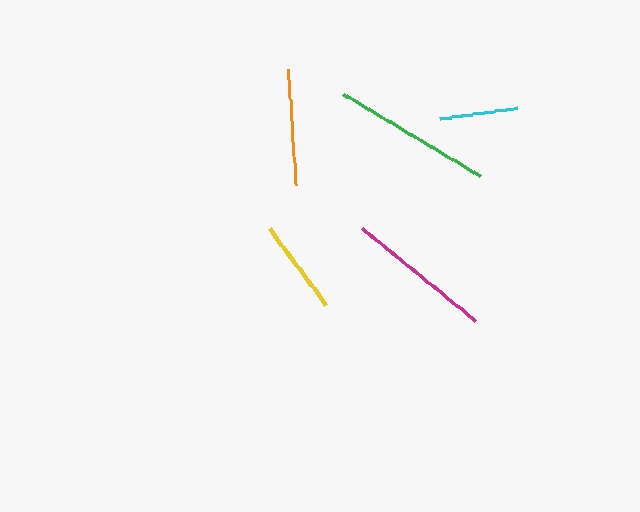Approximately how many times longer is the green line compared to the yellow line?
The green line is approximately 1.7 times the length of the yellow line.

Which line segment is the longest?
The green line is the longest at approximately 160 pixels.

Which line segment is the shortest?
The cyan line is the shortest at approximately 78 pixels.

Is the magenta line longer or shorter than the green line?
The green line is longer than the magenta line.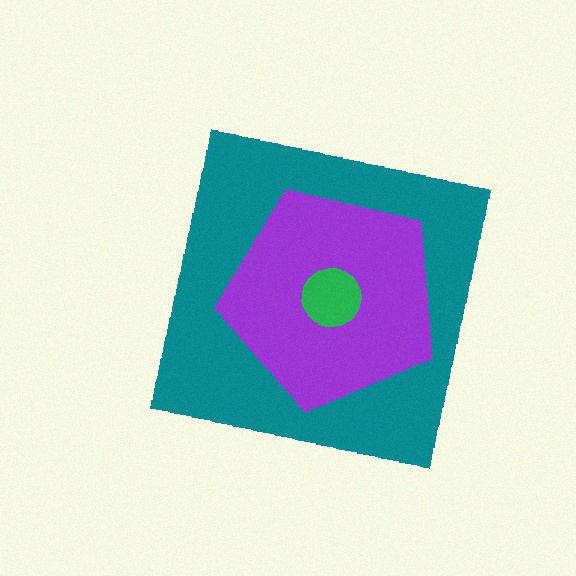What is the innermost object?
The green circle.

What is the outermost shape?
The teal square.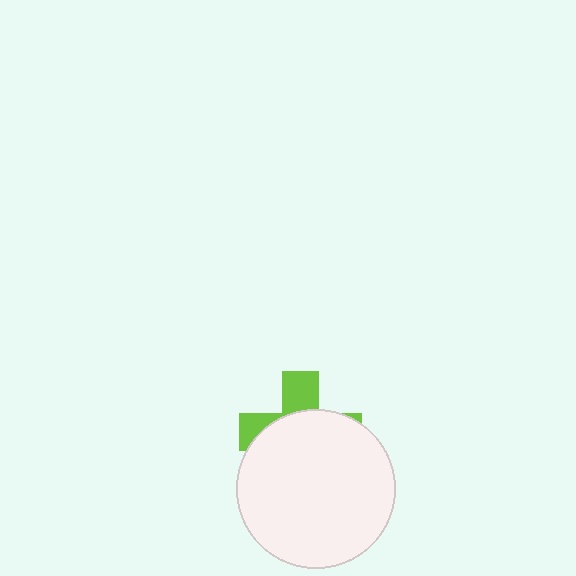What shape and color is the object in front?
The object in front is a white circle.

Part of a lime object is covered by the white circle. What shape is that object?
It is a cross.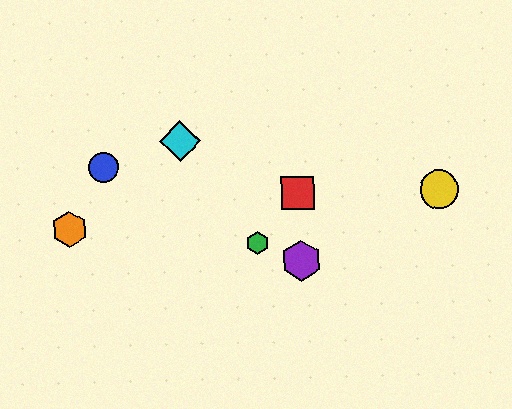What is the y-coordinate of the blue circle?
The blue circle is at y≈168.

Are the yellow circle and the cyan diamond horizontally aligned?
No, the yellow circle is at y≈189 and the cyan diamond is at y≈141.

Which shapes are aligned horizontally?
The red square, the yellow circle are aligned horizontally.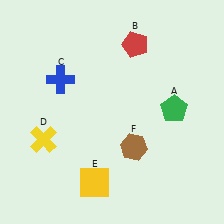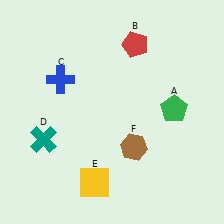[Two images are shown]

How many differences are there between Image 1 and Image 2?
There is 1 difference between the two images.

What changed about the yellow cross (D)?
In Image 1, D is yellow. In Image 2, it changed to teal.